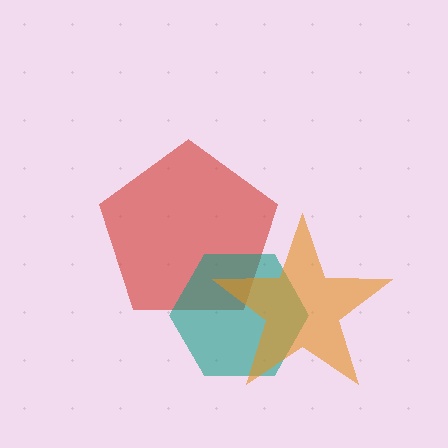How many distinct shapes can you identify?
There are 3 distinct shapes: a red pentagon, a teal hexagon, an orange star.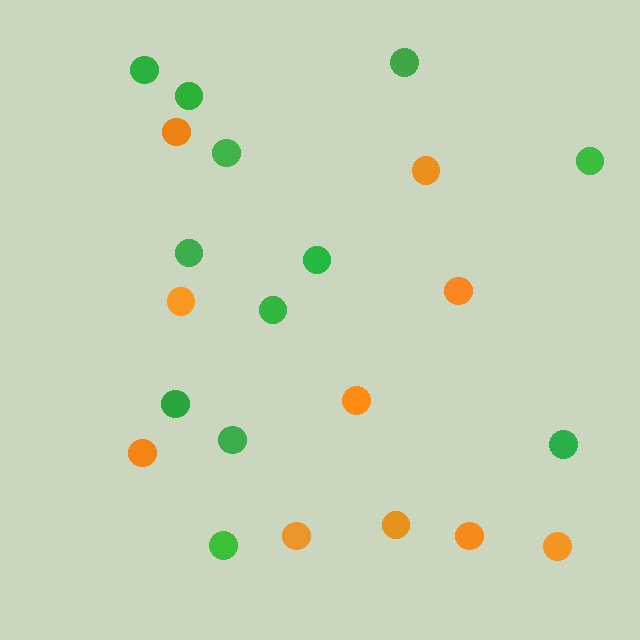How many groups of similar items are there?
There are 2 groups: one group of green circles (12) and one group of orange circles (10).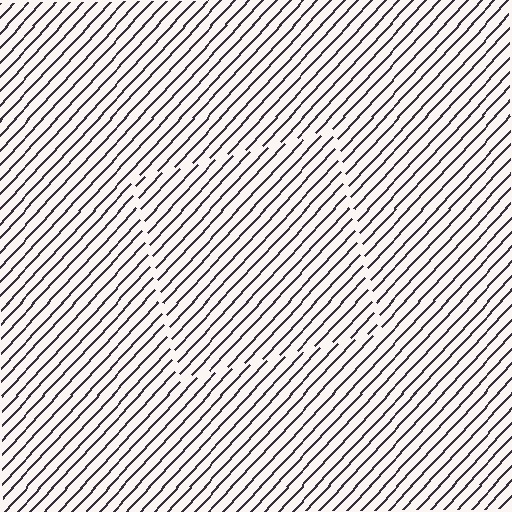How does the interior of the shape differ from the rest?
The interior of the shape contains the same grating, shifted by half a period — the contour is defined by the phase discontinuity where line-ends from the inner and outer gratings abut.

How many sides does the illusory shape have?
4 sides — the line-ends trace a square.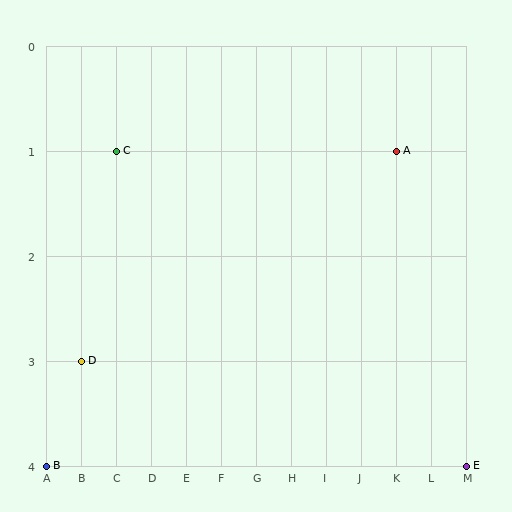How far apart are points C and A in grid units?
Points C and A are 8 columns apart.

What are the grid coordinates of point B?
Point B is at grid coordinates (A, 4).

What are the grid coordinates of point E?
Point E is at grid coordinates (M, 4).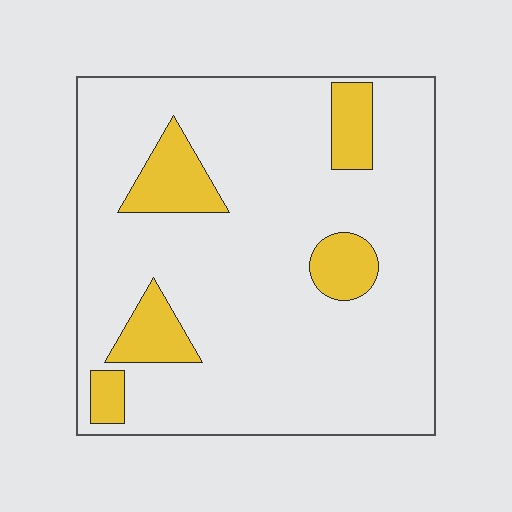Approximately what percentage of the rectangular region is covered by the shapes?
Approximately 15%.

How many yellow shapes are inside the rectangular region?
5.